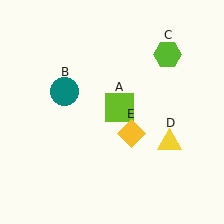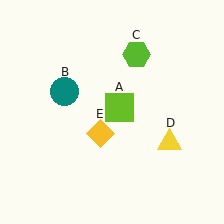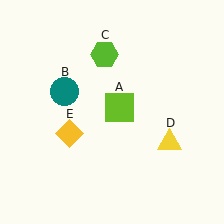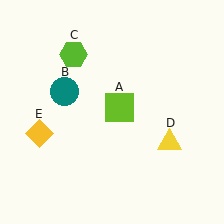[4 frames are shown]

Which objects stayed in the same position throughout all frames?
Lime square (object A) and teal circle (object B) and yellow triangle (object D) remained stationary.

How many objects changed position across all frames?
2 objects changed position: lime hexagon (object C), yellow diamond (object E).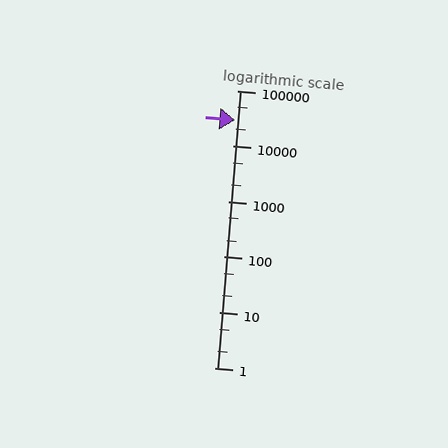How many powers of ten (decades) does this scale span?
The scale spans 5 decades, from 1 to 100000.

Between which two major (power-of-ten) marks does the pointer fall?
The pointer is between 10000 and 100000.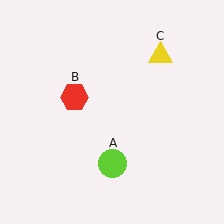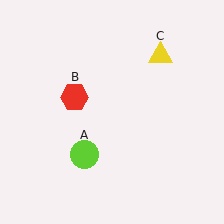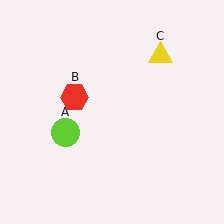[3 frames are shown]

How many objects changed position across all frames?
1 object changed position: lime circle (object A).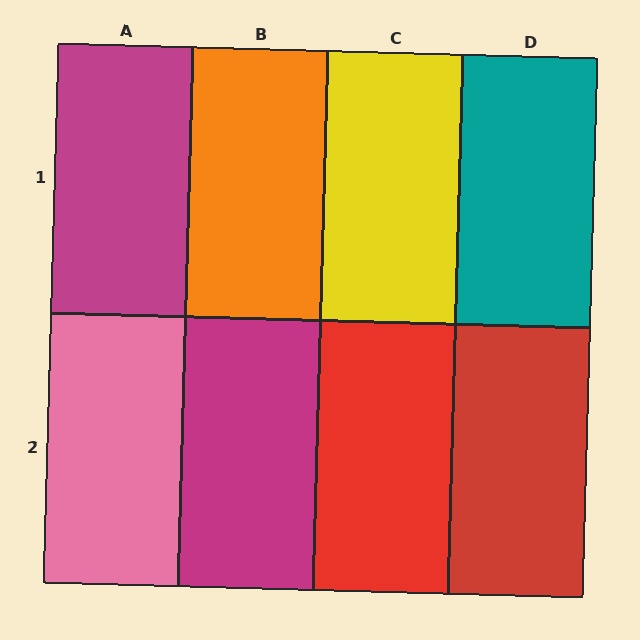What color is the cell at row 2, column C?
Red.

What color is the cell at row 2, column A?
Pink.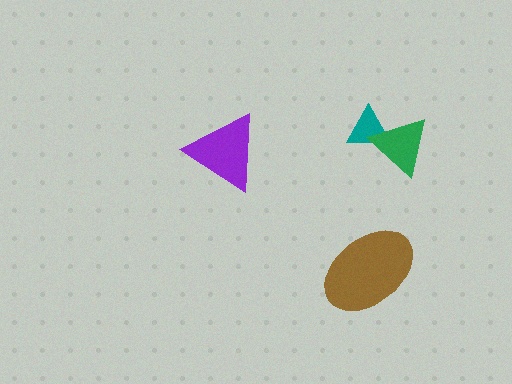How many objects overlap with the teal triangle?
1 object overlaps with the teal triangle.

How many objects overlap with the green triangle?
1 object overlaps with the green triangle.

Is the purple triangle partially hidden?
No, no other shape covers it.